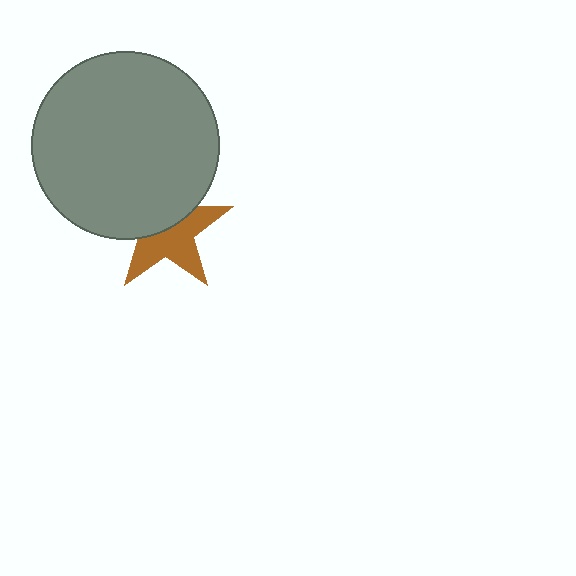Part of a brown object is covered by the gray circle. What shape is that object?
It is a star.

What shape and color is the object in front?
The object in front is a gray circle.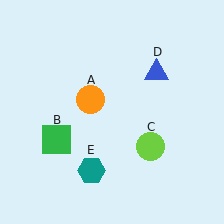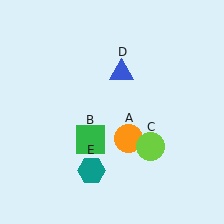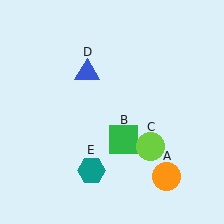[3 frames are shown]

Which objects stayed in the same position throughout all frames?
Lime circle (object C) and teal hexagon (object E) remained stationary.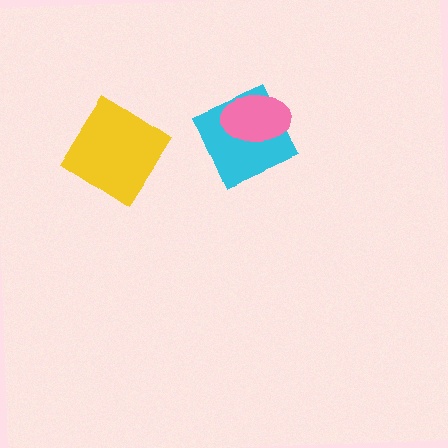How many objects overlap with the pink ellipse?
1 object overlaps with the pink ellipse.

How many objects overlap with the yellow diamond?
0 objects overlap with the yellow diamond.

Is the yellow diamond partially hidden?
No, no other shape covers it.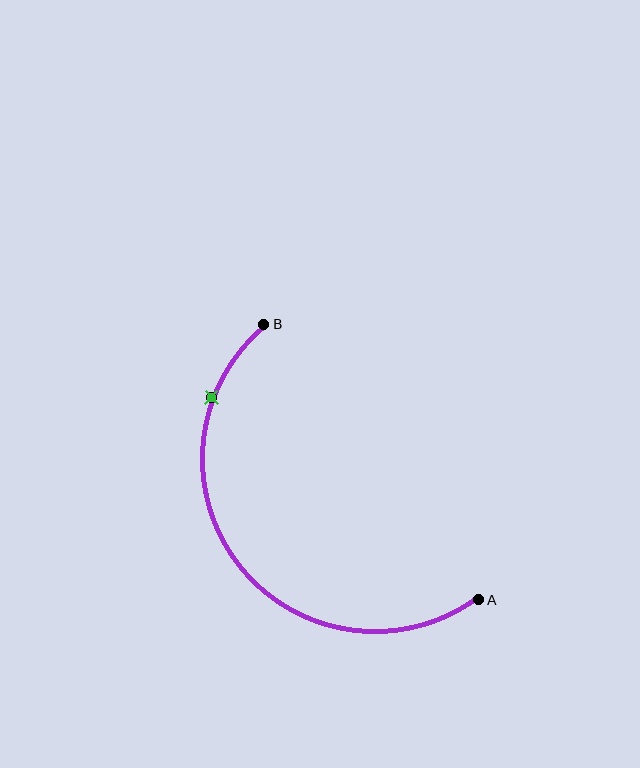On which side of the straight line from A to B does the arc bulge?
The arc bulges below and to the left of the straight line connecting A and B.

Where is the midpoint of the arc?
The arc midpoint is the point on the curve farthest from the straight line joining A and B. It sits below and to the left of that line.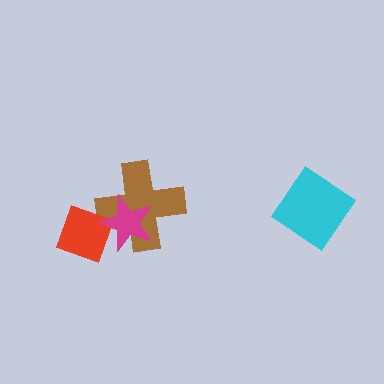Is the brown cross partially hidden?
Yes, it is partially covered by another shape.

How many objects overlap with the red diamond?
2 objects overlap with the red diamond.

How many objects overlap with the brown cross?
2 objects overlap with the brown cross.